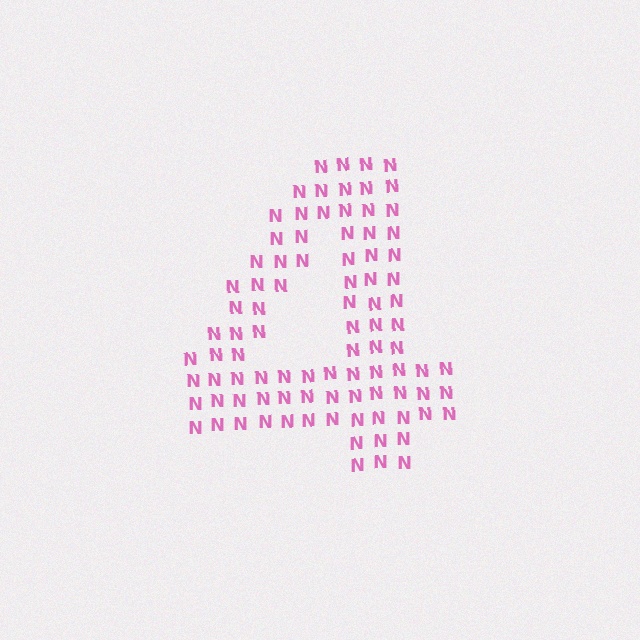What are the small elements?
The small elements are letter N's.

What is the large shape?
The large shape is the digit 4.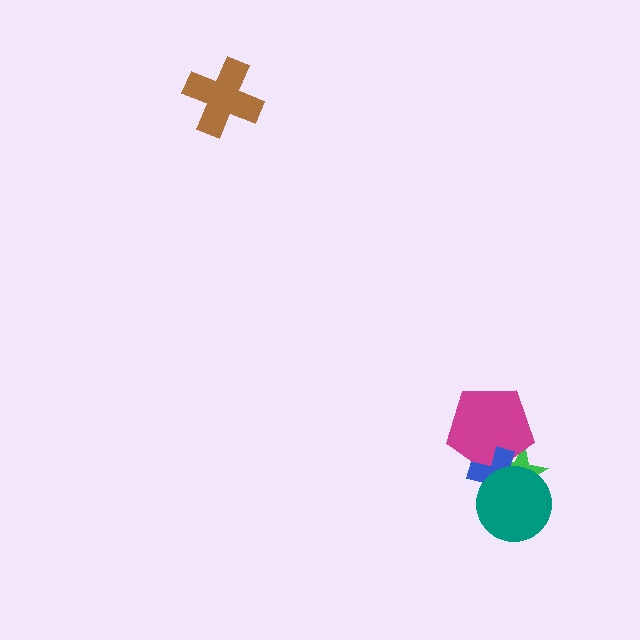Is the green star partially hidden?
Yes, it is partially covered by another shape.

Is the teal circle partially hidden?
No, no other shape covers it.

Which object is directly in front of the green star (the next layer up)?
The magenta pentagon is directly in front of the green star.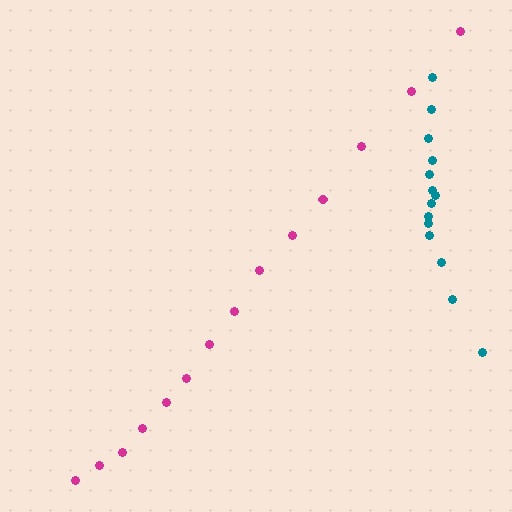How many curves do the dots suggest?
There are 2 distinct paths.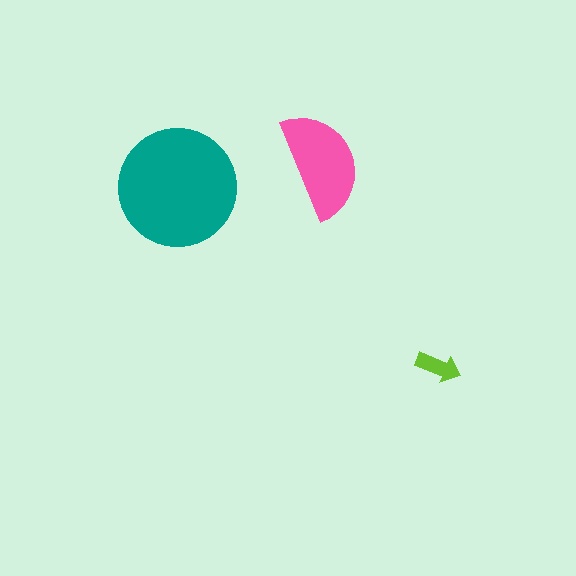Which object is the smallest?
The lime arrow.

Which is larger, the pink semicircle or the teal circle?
The teal circle.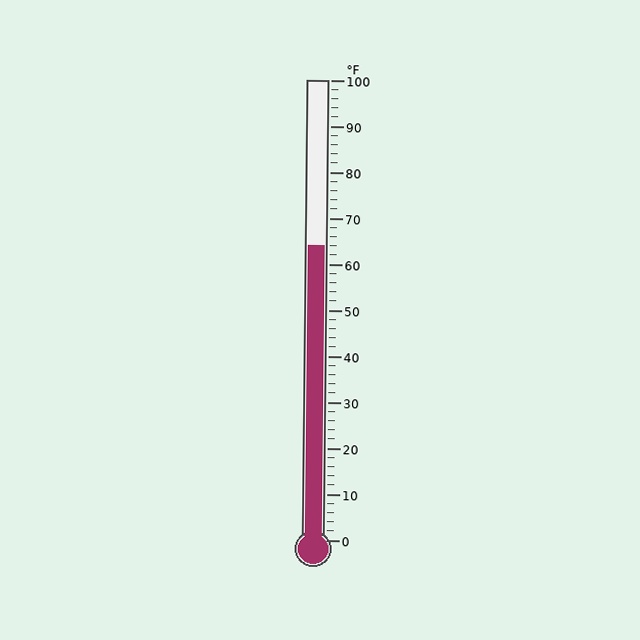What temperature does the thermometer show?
The thermometer shows approximately 64°F.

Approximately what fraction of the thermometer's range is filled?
The thermometer is filled to approximately 65% of its range.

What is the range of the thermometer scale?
The thermometer scale ranges from 0°F to 100°F.